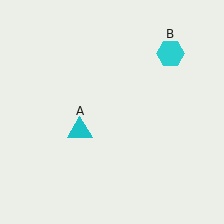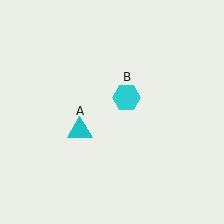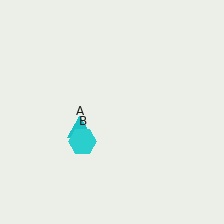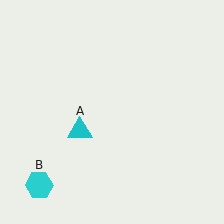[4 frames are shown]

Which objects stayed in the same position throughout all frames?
Cyan triangle (object A) remained stationary.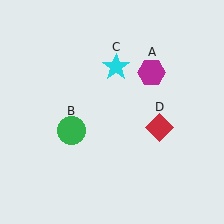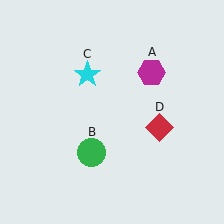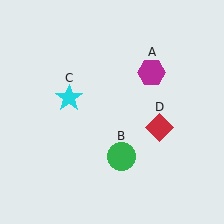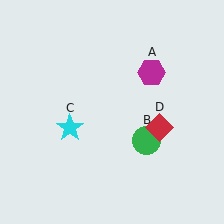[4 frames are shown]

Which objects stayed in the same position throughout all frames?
Magenta hexagon (object A) and red diamond (object D) remained stationary.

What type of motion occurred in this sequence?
The green circle (object B), cyan star (object C) rotated counterclockwise around the center of the scene.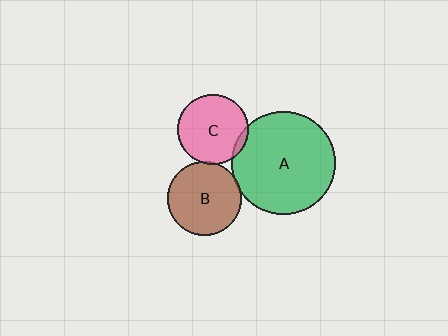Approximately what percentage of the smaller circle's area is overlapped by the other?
Approximately 5%.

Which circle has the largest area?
Circle A (green).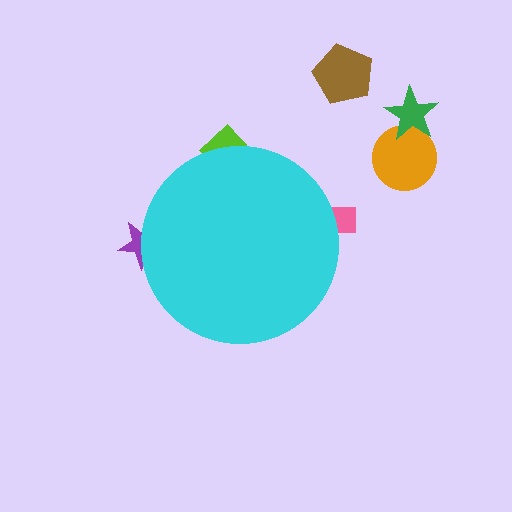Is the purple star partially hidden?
Yes, the purple star is partially hidden behind the cyan circle.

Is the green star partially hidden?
No, the green star is fully visible.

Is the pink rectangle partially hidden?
Yes, the pink rectangle is partially hidden behind the cyan circle.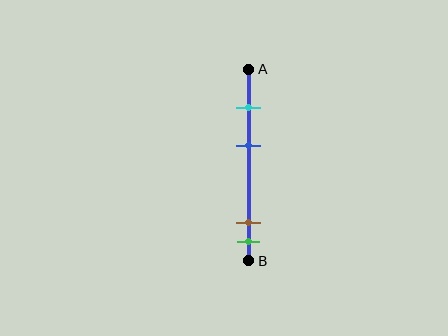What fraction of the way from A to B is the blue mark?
The blue mark is approximately 40% (0.4) of the way from A to B.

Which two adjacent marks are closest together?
The brown and green marks are the closest adjacent pair.